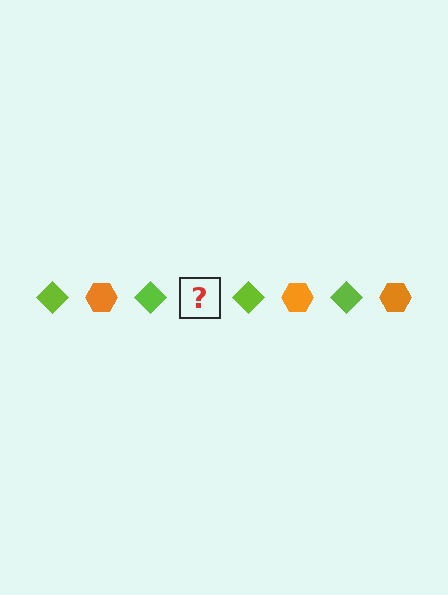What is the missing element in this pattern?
The missing element is an orange hexagon.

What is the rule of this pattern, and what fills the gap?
The rule is that the pattern alternates between lime diamond and orange hexagon. The gap should be filled with an orange hexagon.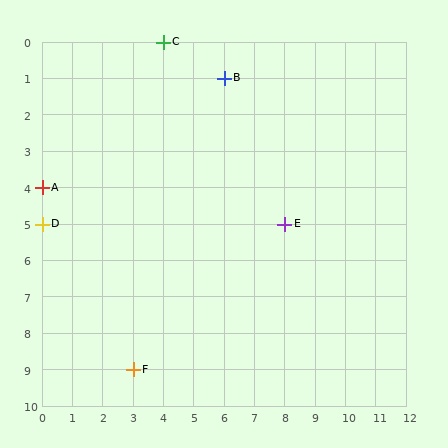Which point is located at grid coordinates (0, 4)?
Point A is at (0, 4).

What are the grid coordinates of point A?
Point A is at grid coordinates (0, 4).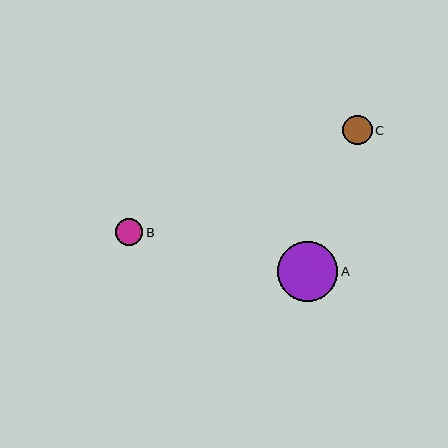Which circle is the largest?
Circle A is the largest with a size of approximately 60 pixels.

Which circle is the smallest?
Circle B is the smallest with a size of approximately 28 pixels.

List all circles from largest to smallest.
From largest to smallest: A, C, B.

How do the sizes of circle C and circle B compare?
Circle C and circle B are approximately the same size.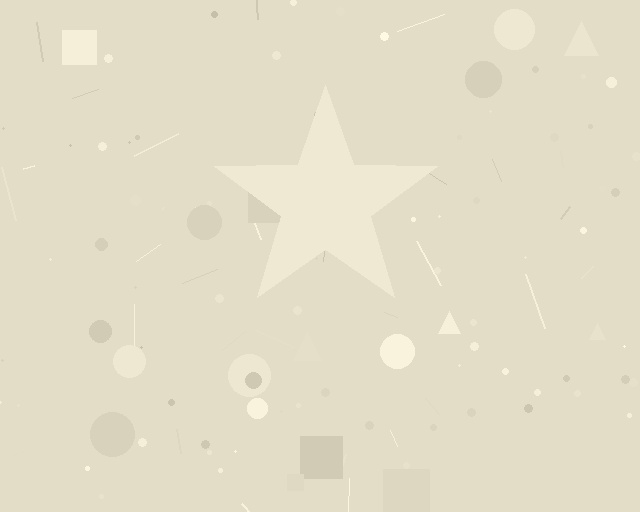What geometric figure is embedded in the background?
A star is embedded in the background.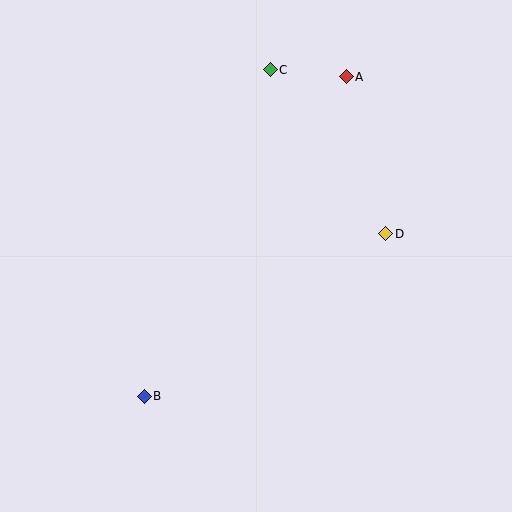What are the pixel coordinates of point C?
Point C is at (270, 70).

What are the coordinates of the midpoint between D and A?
The midpoint between D and A is at (366, 155).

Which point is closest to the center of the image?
Point D at (386, 234) is closest to the center.